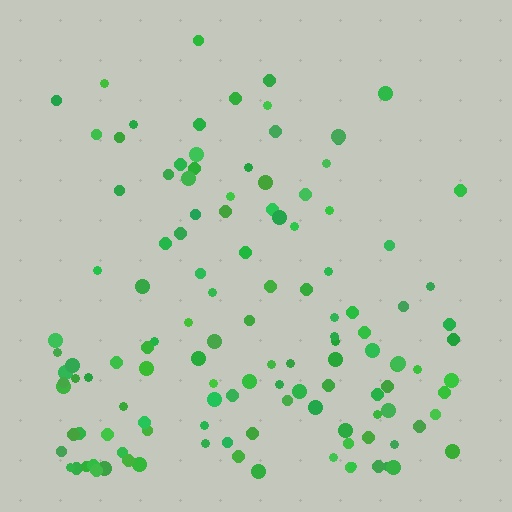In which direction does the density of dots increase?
From top to bottom, with the bottom side densest.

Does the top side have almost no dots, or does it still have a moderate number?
Still a moderate number, just noticeably fewer than the bottom.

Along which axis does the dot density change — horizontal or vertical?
Vertical.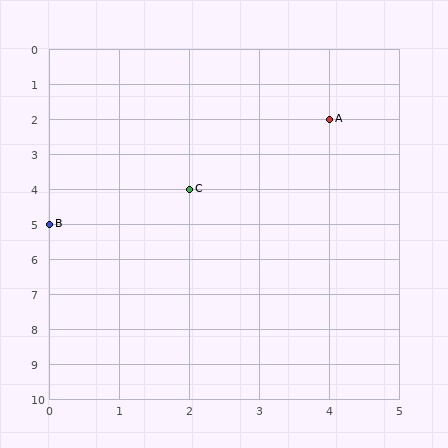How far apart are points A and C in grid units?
Points A and C are 2 columns and 2 rows apart (about 2.8 grid units diagonally).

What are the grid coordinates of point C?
Point C is at grid coordinates (2, 4).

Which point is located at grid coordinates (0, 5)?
Point B is at (0, 5).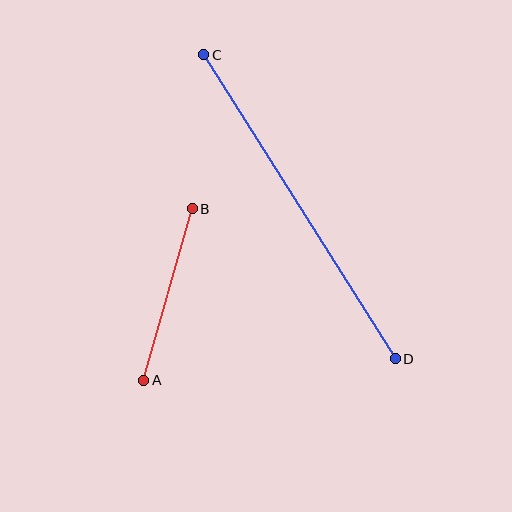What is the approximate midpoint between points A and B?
The midpoint is at approximately (168, 295) pixels.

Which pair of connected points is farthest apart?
Points C and D are farthest apart.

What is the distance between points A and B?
The distance is approximately 178 pixels.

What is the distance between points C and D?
The distance is approximately 359 pixels.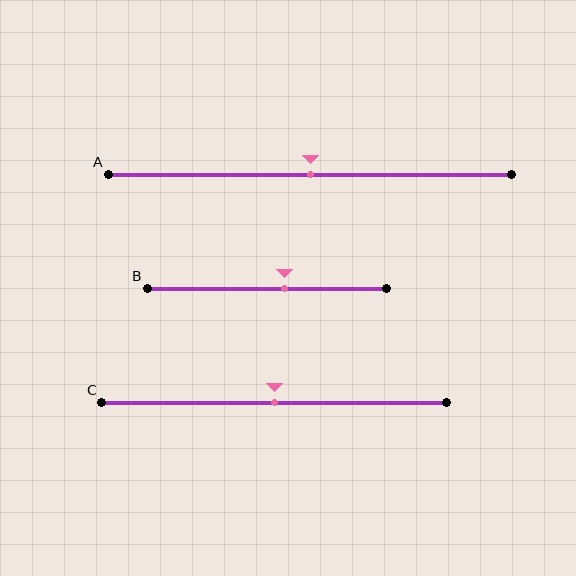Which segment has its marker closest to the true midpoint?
Segment A has its marker closest to the true midpoint.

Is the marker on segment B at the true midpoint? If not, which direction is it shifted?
No, the marker on segment B is shifted to the right by about 7% of the segment length.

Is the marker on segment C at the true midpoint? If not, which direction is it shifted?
Yes, the marker on segment C is at the true midpoint.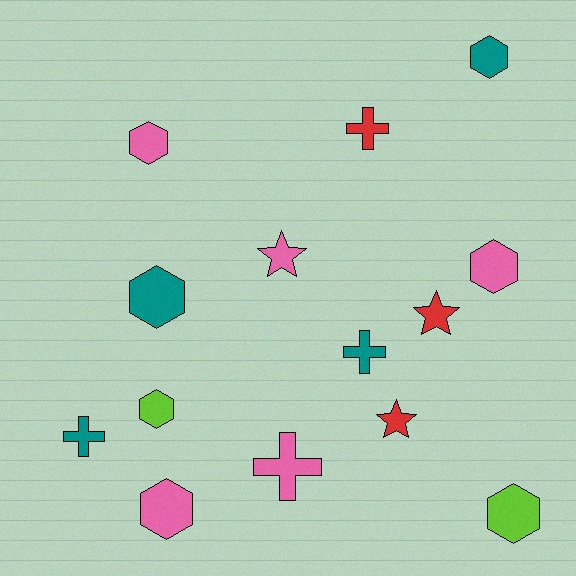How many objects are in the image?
There are 14 objects.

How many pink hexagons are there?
There are 3 pink hexagons.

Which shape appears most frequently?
Hexagon, with 7 objects.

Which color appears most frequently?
Pink, with 5 objects.